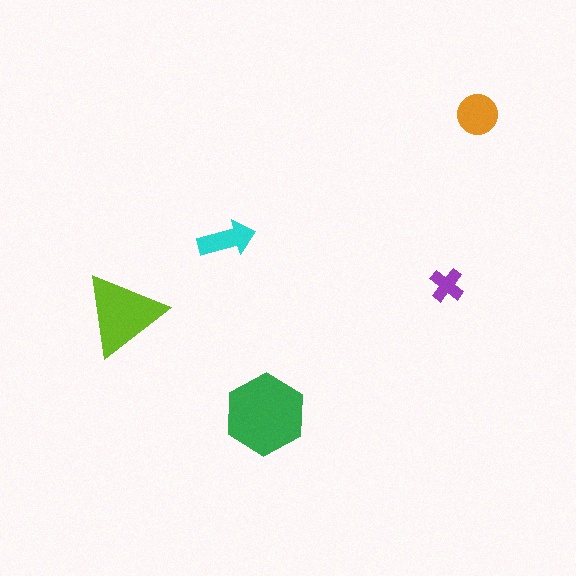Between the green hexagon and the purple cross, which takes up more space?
The green hexagon.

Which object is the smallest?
The purple cross.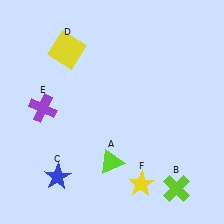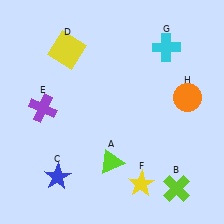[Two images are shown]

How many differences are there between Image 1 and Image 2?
There are 2 differences between the two images.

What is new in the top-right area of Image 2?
An orange circle (H) was added in the top-right area of Image 2.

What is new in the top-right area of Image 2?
A cyan cross (G) was added in the top-right area of Image 2.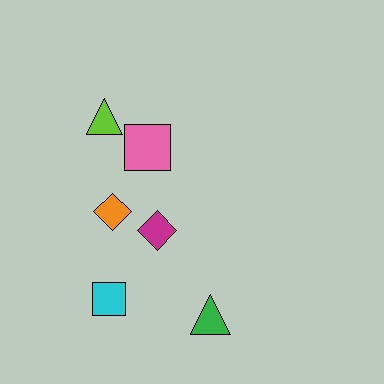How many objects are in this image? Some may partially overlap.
There are 6 objects.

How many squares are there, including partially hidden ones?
There are 2 squares.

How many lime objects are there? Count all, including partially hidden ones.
There is 1 lime object.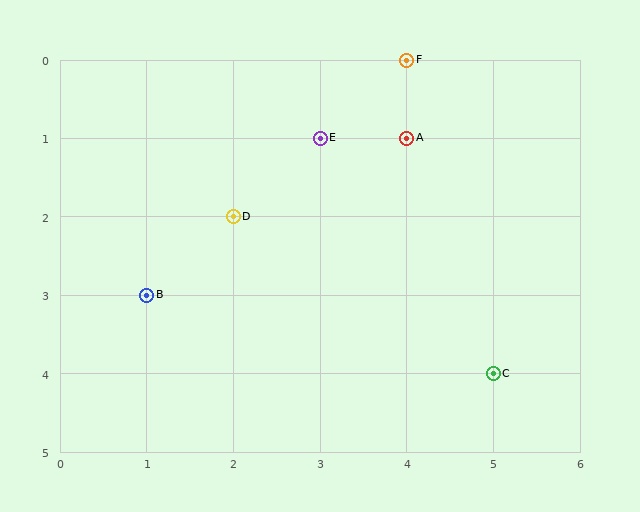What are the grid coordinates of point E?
Point E is at grid coordinates (3, 1).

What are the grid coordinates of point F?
Point F is at grid coordinates (4, 0).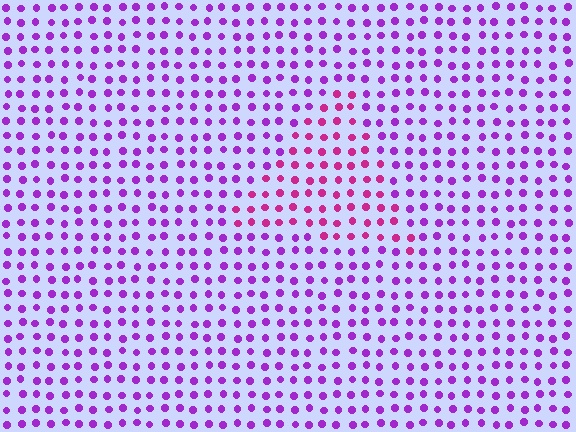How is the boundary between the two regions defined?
The boundary is defined purely by a slight shift in hue (about 37 degrees). Spacing, size, and orientation are identical on both sides.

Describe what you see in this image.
The image is filled with small purple elements in a uniform arrangement. A triangle-shaped region is visible where the elements are tinted to a slightly different hue, forming a subtle color boundary.